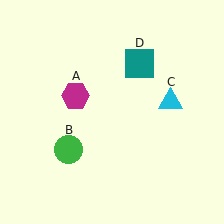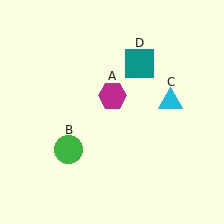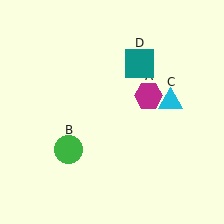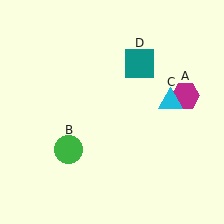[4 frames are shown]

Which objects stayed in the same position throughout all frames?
Green circle (object B) and cyan triangle (object C) and teal square (object D) remained stationary.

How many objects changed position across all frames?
1 object changed position: magenta hexagon (object A).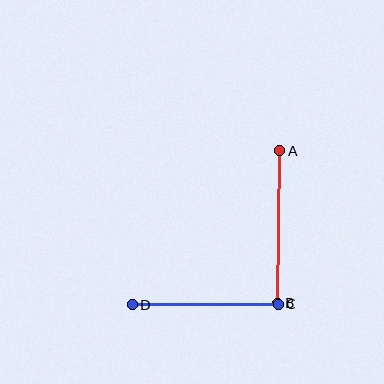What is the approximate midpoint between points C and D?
The midpoint is at approximately (205, 305) pixels.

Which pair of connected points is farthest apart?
Points A and B are farthest apart.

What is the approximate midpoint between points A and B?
The midpoint is at approximately (278, 227) pixels.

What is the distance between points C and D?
The distance is approximately 146 pixels.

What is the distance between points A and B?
The distance is approximately 152 pixels.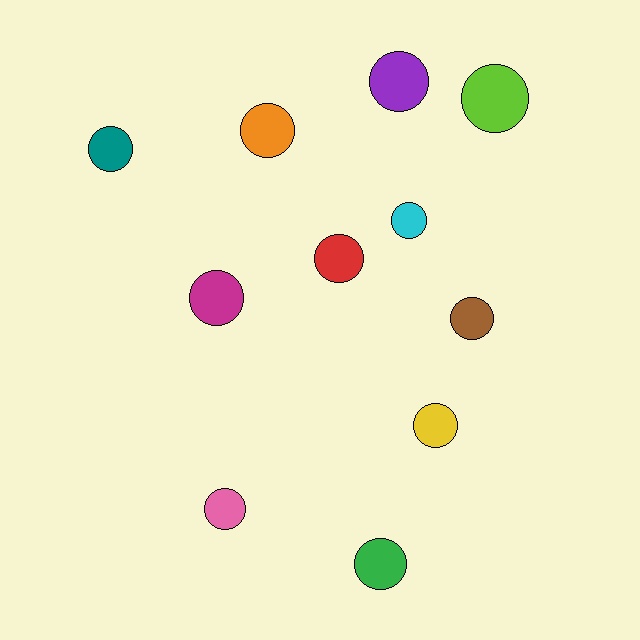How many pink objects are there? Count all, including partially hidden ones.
There is 1 pink object.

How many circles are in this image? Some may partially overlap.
There are 11 circles.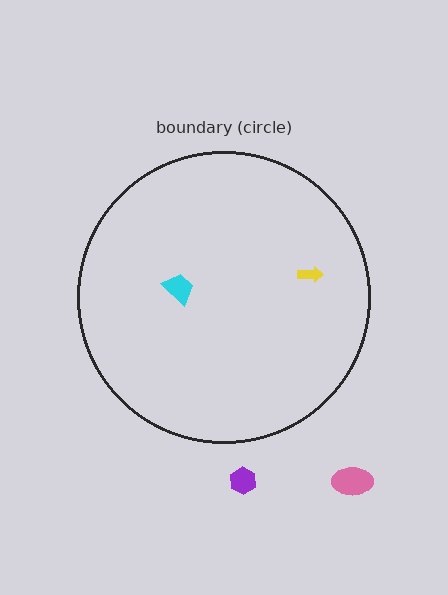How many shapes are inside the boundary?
2 inside, 2 outside.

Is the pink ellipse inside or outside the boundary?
Outside.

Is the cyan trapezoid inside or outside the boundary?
Inside.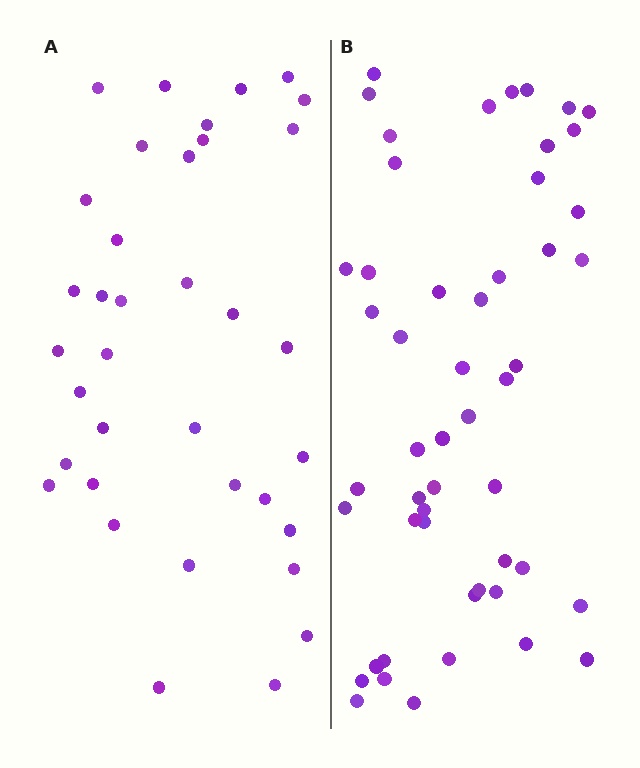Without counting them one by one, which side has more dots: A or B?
Region B (the right region) has more dots.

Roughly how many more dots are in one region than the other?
Region B has approximately 15 more dots than region A.